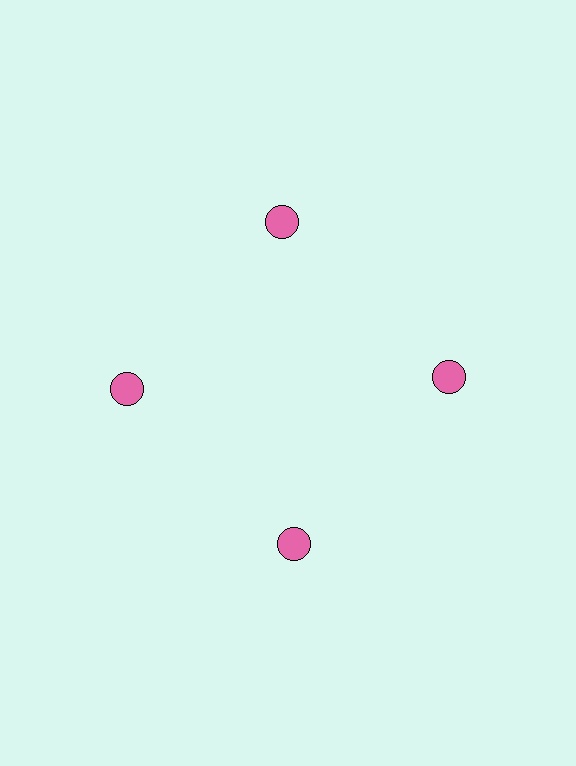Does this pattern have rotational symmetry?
Yes, this pattern has 4-fold rotational symmetry. It looks the same after rotating 90 degrees around the center.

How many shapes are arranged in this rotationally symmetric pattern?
There are 4 shapes, arranged in 4 groups of 1.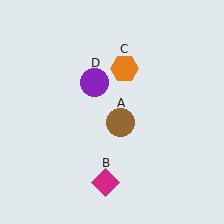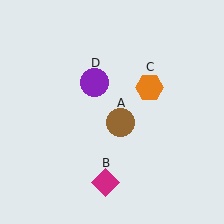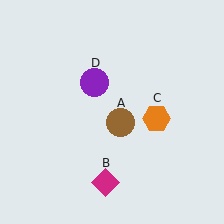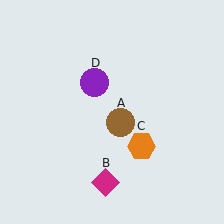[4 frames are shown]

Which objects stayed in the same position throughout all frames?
Brown circle (object A) and magenta diamond (object B) and purple circle (object D) remained stationary.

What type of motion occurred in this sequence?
The orange hexagon (object C) rotated clockwise around the center of the scene.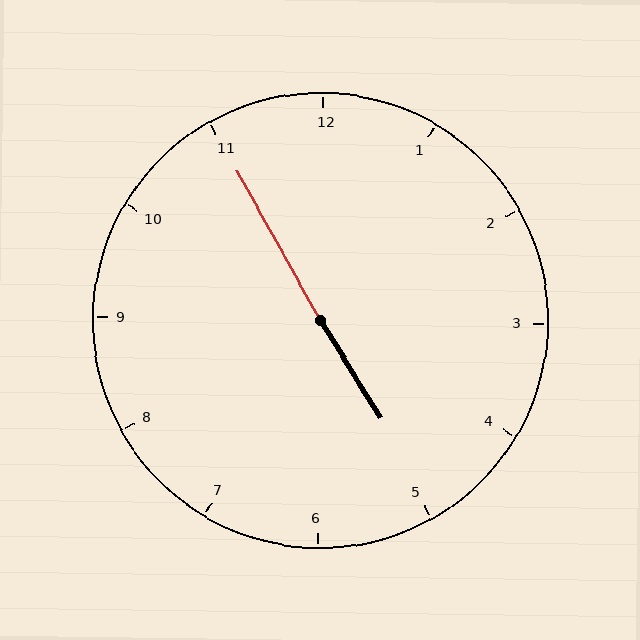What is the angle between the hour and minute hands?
Approximately 178 degrees.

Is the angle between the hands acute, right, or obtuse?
It is obtuse.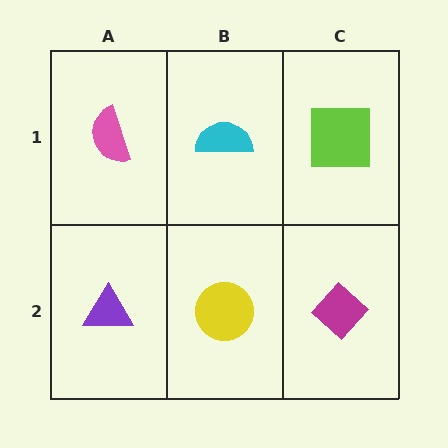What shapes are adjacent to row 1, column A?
A purple triangle (row 2, column A), a cyan semicircle (row 1, column B).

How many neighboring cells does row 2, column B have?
3.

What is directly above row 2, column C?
A lime square.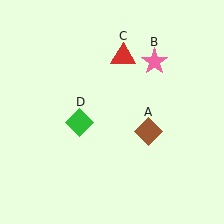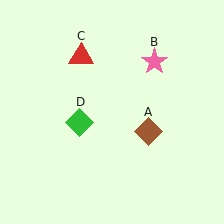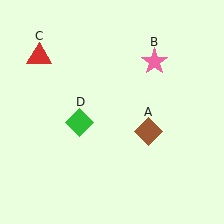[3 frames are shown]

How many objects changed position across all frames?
1 object changed position: red triangle (object C).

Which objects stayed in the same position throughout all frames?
Brown diamond (object A) and pink star (object B) and green diamond (object D) remained stationary.